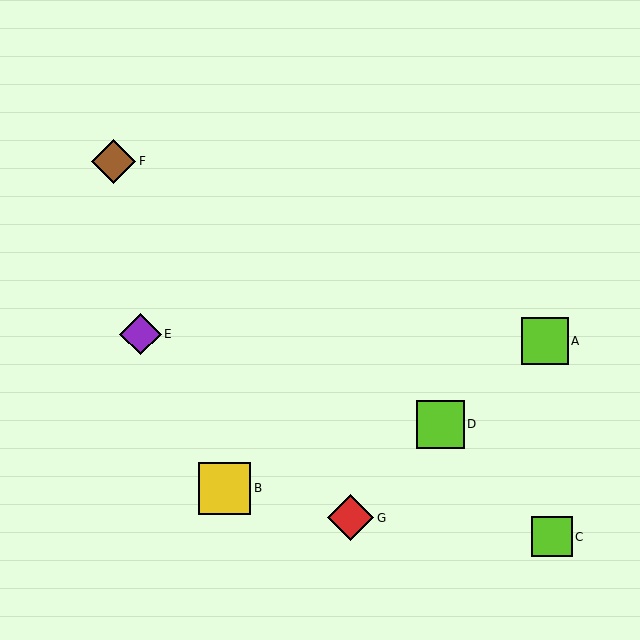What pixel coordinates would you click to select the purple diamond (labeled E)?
Click at (141, 334) to select the purple diamond E.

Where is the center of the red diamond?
The center of the red diamond is at (351, 518).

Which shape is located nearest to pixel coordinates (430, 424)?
The lime square (labeled D) at (440, 424) is nearest to that location.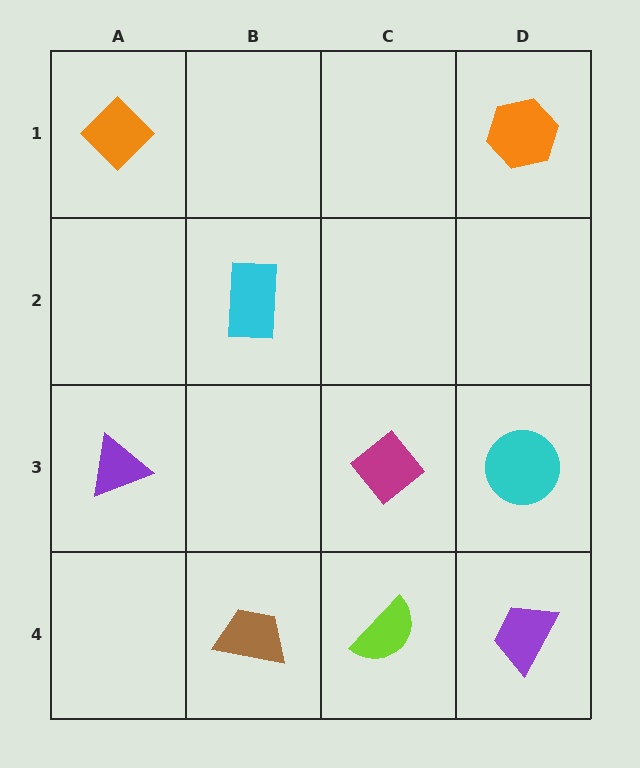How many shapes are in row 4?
3 shapes.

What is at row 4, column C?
A lime semicircle.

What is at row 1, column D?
An orange hexagon.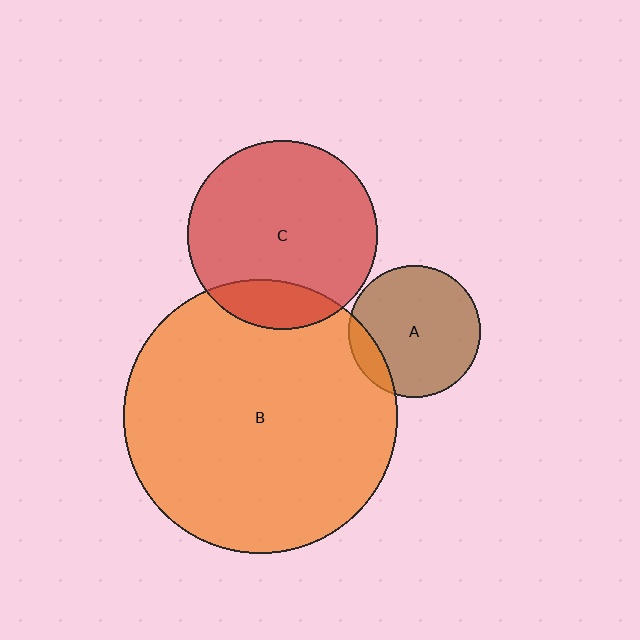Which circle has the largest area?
Circle B (orange).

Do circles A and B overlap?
Yes.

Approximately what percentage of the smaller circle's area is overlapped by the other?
Approximately 10%.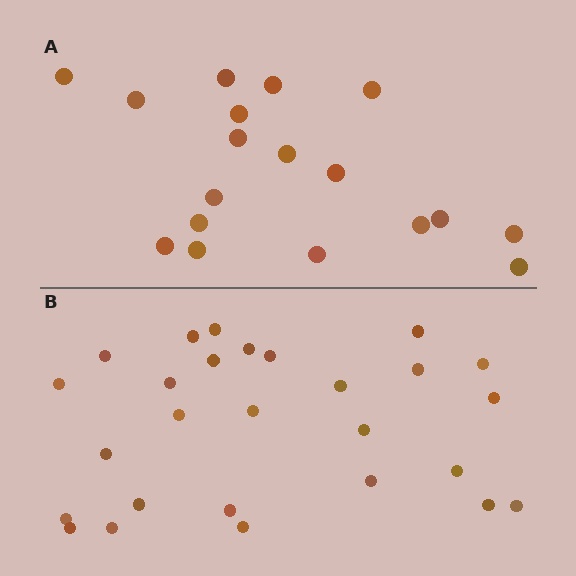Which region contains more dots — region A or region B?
Region B (the bottom region) has more dots.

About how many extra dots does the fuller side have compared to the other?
Region B has roughly 8 or so more dots than region A.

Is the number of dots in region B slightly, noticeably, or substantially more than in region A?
Region B has substantially more. The ratio is roughly 1.5 to 1.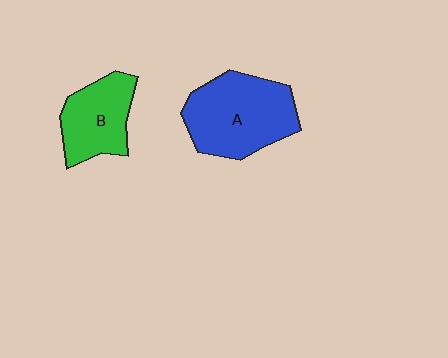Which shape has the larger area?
Shape A (blue).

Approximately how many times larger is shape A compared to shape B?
Approximately 1.5 times.